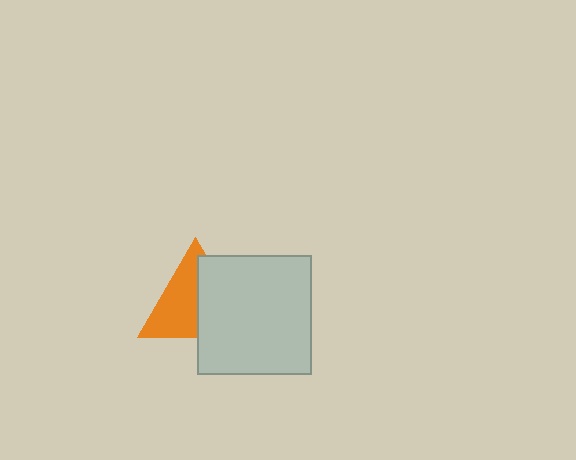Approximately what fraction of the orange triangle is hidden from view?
Roughly 45% of the orange triangle is hidden behind the light gray rectangle.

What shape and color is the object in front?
The object in front is a light gray rectangle.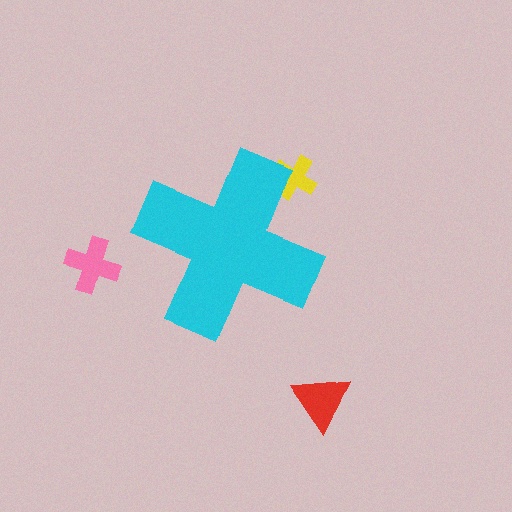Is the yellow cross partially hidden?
Yes, the yellow cross is partially hidden behind the cyan cross.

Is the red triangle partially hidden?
No, the red triangle is fully visible.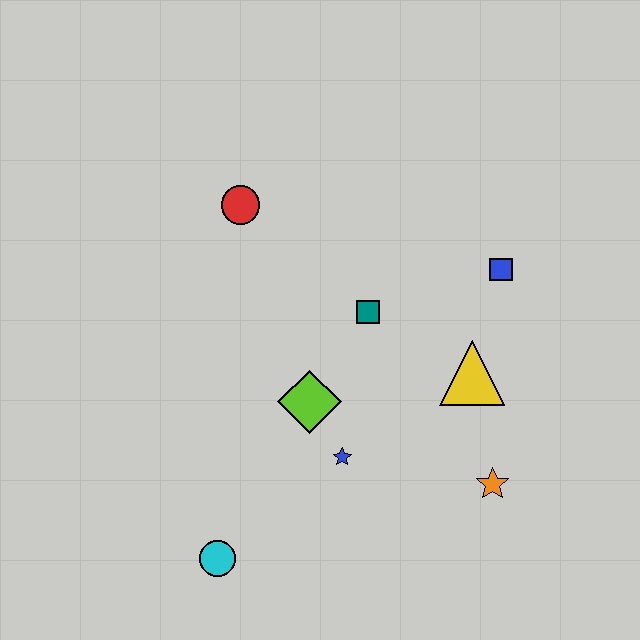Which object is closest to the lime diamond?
The blue star is closest to the lime diamond.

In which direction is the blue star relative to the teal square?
The blue star is below the teal square.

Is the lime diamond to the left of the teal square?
Yes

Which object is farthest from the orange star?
The red circle is farthest from the orange star.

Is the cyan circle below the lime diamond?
Yes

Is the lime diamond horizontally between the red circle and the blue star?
Yes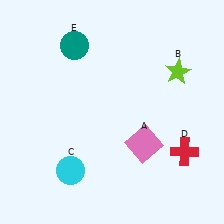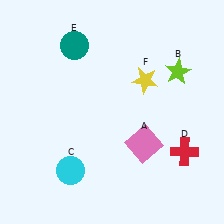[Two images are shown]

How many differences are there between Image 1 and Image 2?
There is 1 difference between the two images.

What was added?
A yellow star (F) was added in Image 2.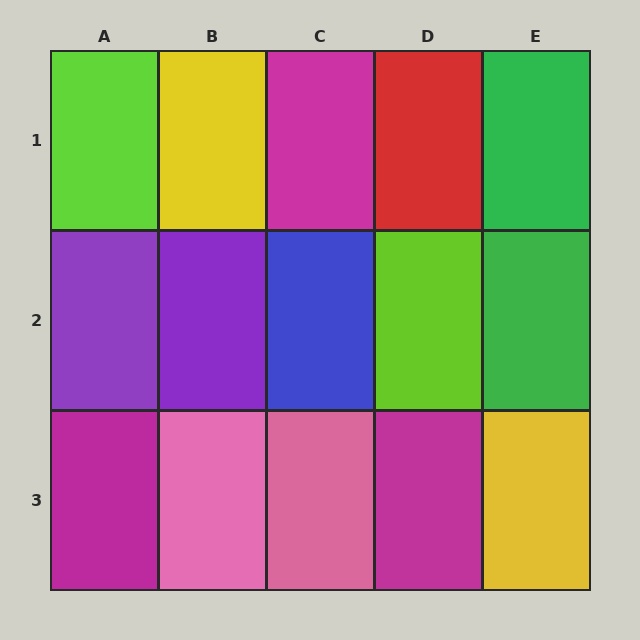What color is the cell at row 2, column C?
Blue.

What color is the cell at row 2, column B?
Purple.